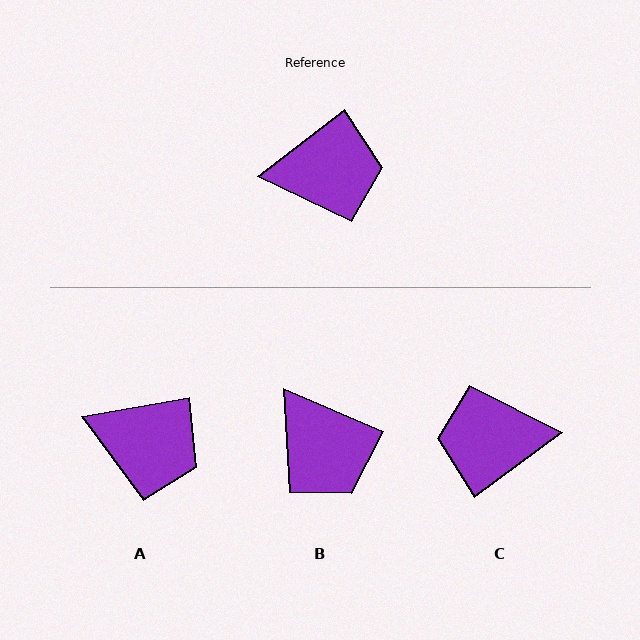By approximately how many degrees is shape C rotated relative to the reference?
Approximately 179 degrees counter-clockwise.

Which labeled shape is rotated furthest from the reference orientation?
C, about 179 degrees away.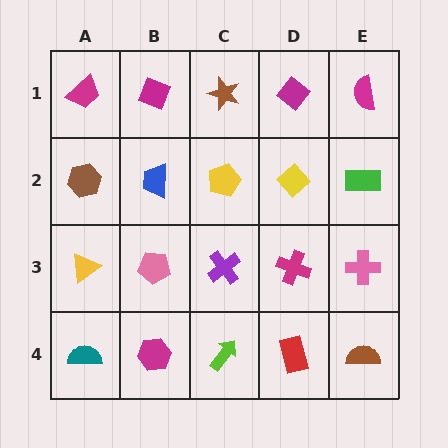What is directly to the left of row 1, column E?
A magenta diamond.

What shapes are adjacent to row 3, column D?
A yellow diamond (row 2, column D), a red rectangle (row 4, column D), a purple cross (row 3, column C), a pink cross (row 3, column E).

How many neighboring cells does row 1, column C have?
3.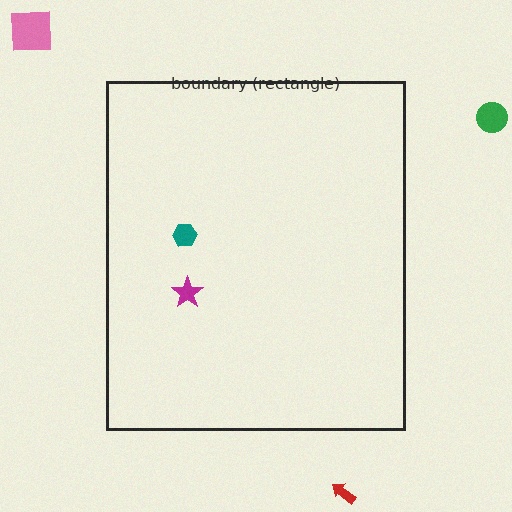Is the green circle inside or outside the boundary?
Outside.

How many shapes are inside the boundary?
2 inside, 3 outside.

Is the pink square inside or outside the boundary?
Outside.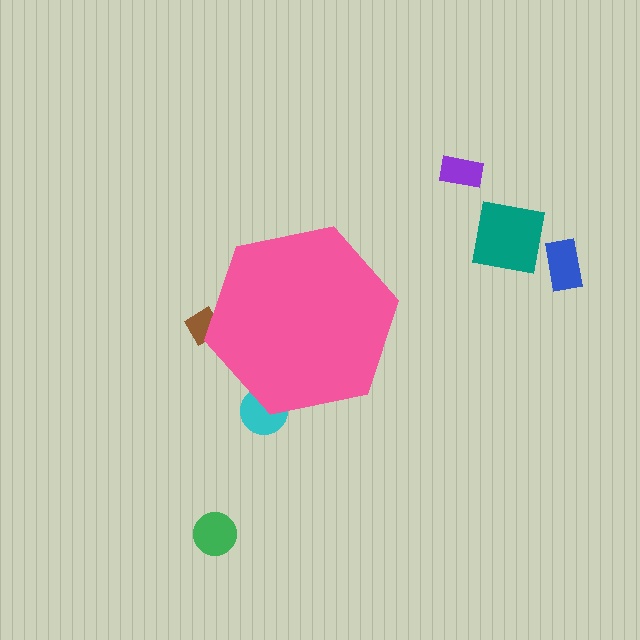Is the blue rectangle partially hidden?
No, the blue rectangle is fully visible.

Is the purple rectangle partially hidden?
No, the purple rectangle is fully visible.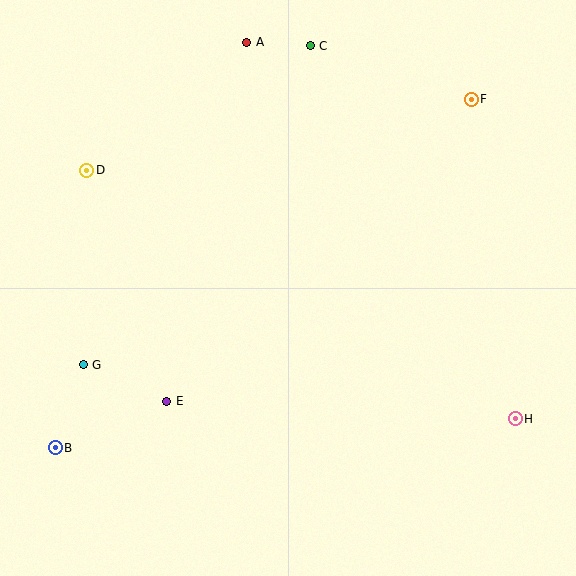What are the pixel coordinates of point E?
Point E is at (167, 401).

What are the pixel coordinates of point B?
Point B is at (55, 448).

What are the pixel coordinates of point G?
Point G is at (83, 365).